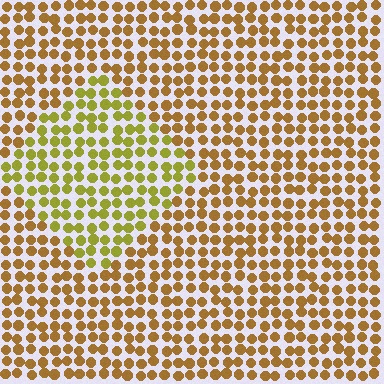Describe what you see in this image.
The image is filled with small brown elements in a uniform arrangement. A diamond-shaped region is visible where the elements are tinted to a slightly different hue, forming a subtle color boundary.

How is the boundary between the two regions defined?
The boundary is defined purely by a slight shift in hue (about 31 degrees). Spacing, size, and orientation are identical on both sides.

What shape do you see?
I see a diamond.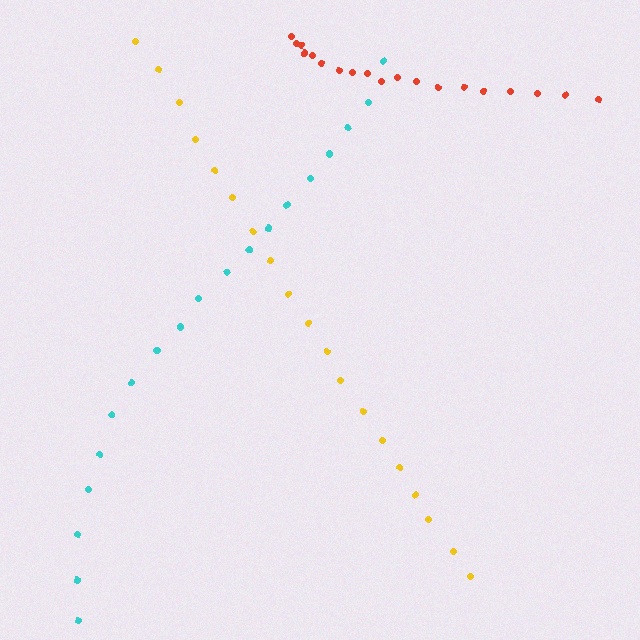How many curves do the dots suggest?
There are 3 distinct paths.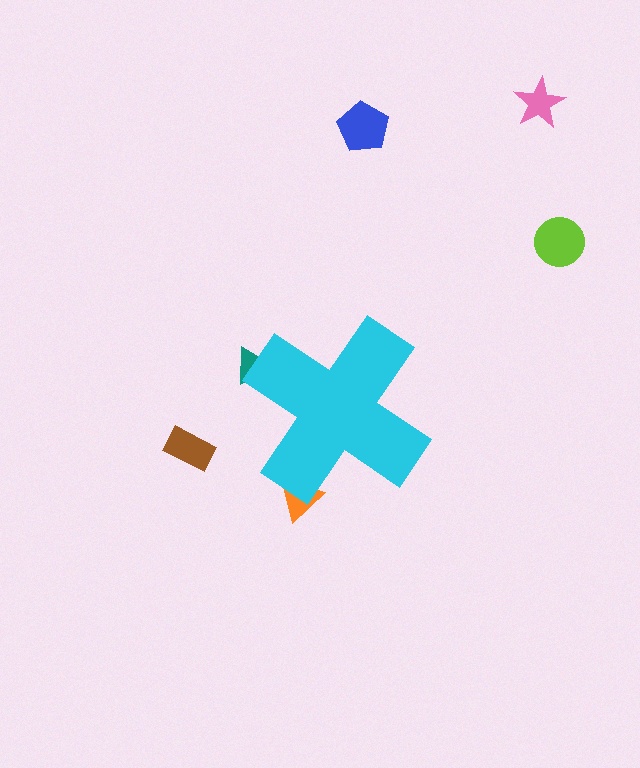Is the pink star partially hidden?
No, the pink star is fully visible.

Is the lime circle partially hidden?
No, the lime circle is fully visible.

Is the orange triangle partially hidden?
Yes, the orange triangle is partially hidden behind the cyan cross.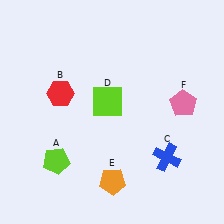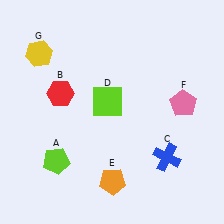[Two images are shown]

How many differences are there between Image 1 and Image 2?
There is 1 difference between the two images.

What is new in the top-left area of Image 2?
A yellow hexagon (G) was added in the top-left area of Image 2.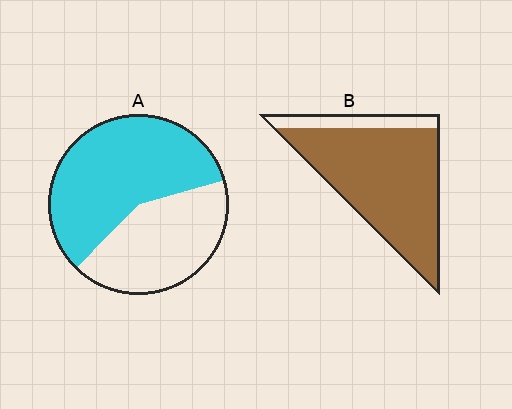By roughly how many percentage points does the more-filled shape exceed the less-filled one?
By roughly 25 percentage points (B over A).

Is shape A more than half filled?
Yes.